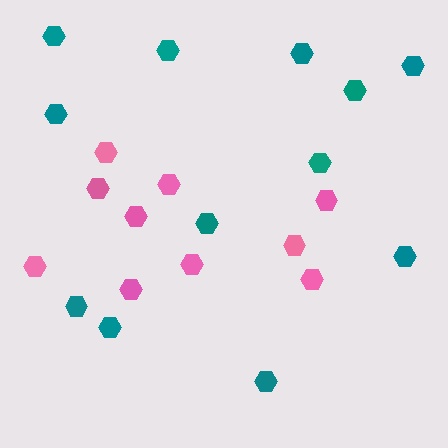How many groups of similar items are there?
There are 2 groups: one group of pink hexagons (10) and one group of teal hexagons (12).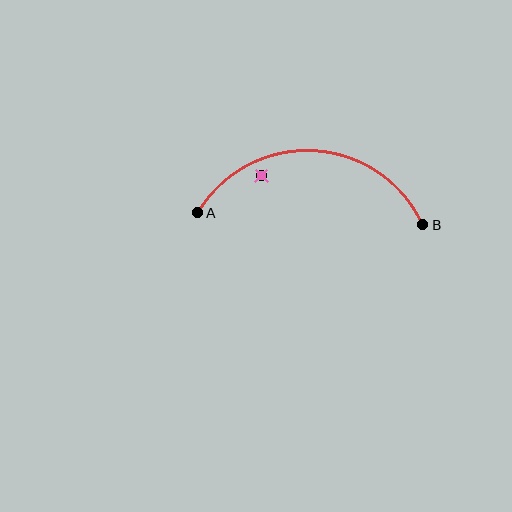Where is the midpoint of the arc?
The arc midpoint is the point on the curve farthest from the straight line joining A and B. It sits above that line.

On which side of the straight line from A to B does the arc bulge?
The arc bulges above the straight line connecting A and B.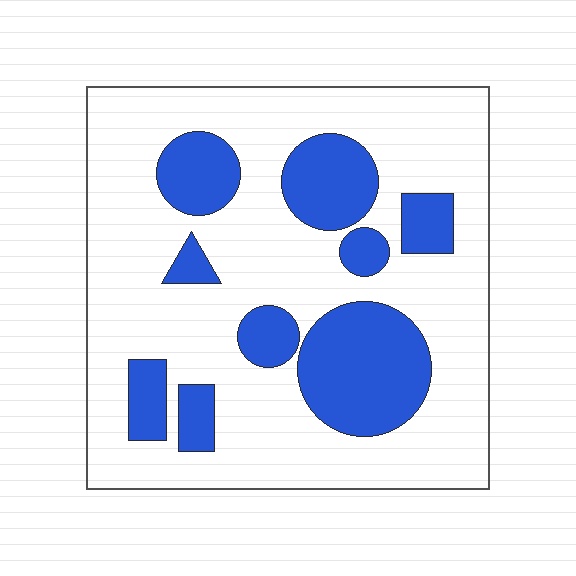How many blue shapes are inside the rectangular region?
9.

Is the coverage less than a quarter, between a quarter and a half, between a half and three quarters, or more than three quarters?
Between a quarter and a half.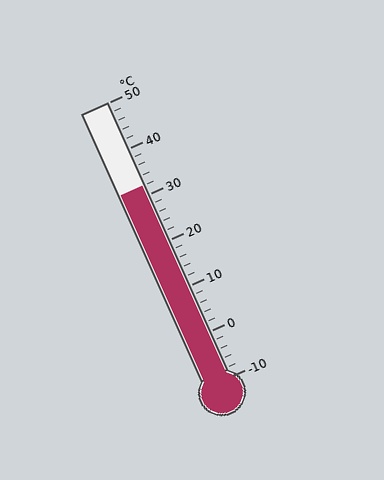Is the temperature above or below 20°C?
The temperature is above 20°C.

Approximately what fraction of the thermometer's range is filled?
The thermometer is filled to approximately 70% of its range.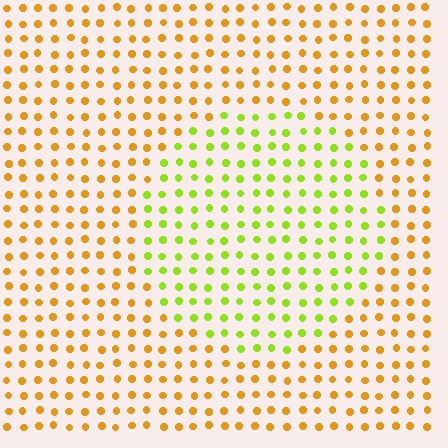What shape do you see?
I see a circle.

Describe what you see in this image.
The image is filled with small orange elements in a uniform arrangement. A circle-shaped region is visible where the elements are tinted to a slightly different hue, forming a subtle color boundary.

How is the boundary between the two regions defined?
The boundary is defined purely by a slight shift in hue (about 48 degrees). Spacing, size, and orientation are identical on both sides.